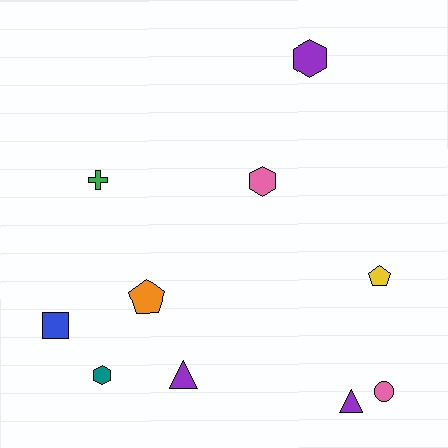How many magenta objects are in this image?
There are no magenta objects.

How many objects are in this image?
There are 10 objects.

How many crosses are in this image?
There is 1 cross.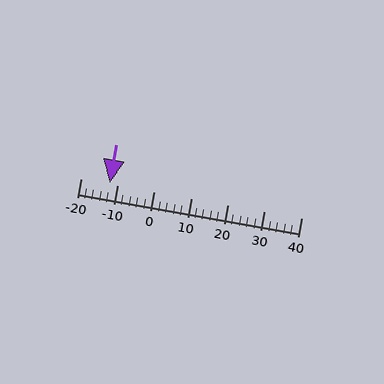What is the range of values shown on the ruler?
The ruler shows values from -20 to 40.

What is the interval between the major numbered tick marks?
The major tick marks are spaced 10 units apart.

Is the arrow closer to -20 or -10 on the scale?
The arrow is closer to -10.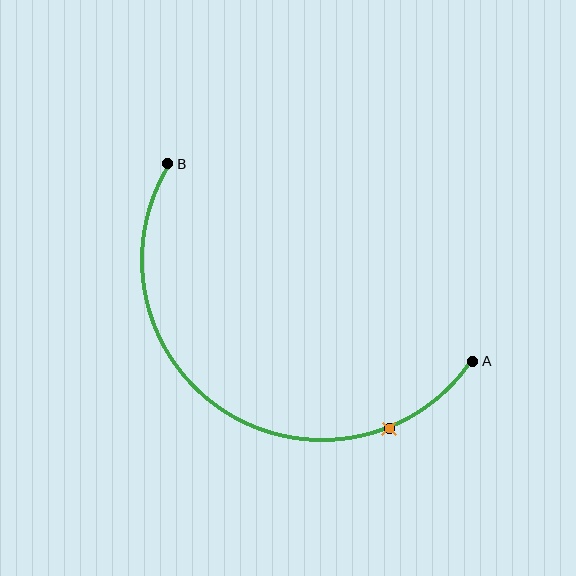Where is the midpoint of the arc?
The arc midpoint is the point on the curve farthest from the straight line joining A and B. It sits below that line.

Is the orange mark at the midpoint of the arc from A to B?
No. The orange mark lies on the arc but is closer to endpoint A. The arc midpoint would be at the point on the curve equidistant along the arc from both A and B.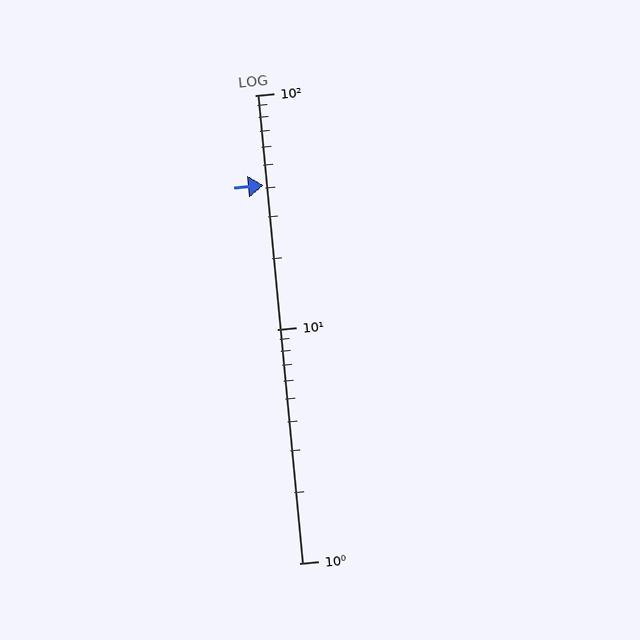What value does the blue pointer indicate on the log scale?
The pointer indicates approximately 41.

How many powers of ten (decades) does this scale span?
The scale spans 2 decades, from 1 to 100.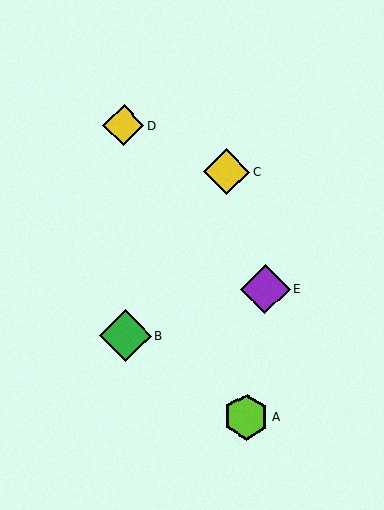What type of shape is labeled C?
Shape C is a yellow diamond.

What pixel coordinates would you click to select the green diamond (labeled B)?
Click at (126, 336) to select the green diamond B.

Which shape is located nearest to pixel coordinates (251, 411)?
The lime hexagon (labeled A) at (246, 417) is nearest to that location.